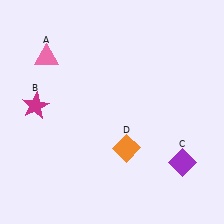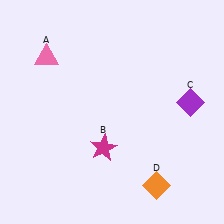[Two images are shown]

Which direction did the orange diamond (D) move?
The orange diamond (D) moved down.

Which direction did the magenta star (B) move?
The magenta star (B) moved right.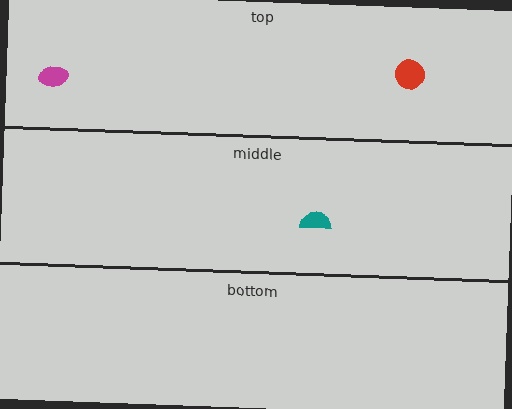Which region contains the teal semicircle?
The middle region.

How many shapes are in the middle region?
1.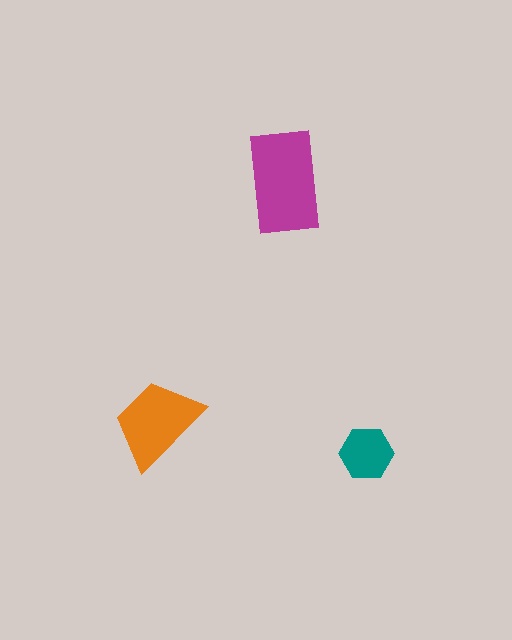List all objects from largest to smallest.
The magenta rectangle, the orange trapezoid, the teal hexagon.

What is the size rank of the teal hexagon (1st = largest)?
3rd.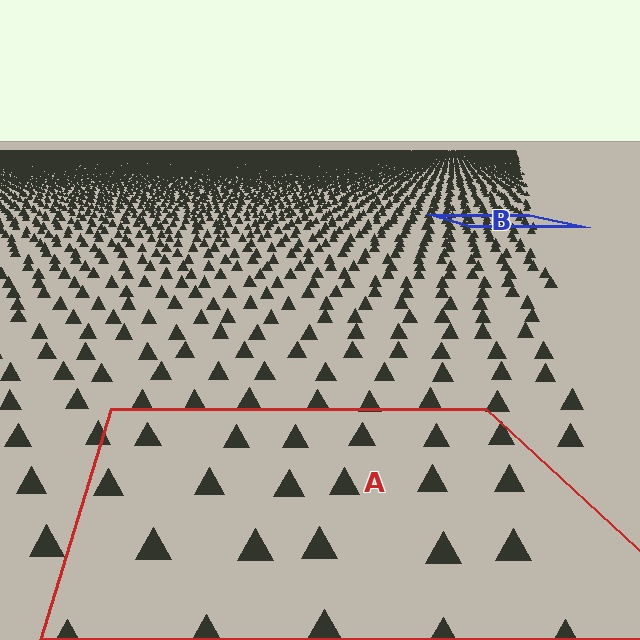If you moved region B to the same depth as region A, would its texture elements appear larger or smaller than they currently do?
They would appear larger. At a closer depth, the same texture elements are projected at a bigger on-screen size.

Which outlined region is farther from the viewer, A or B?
Region B is farther from the viewer — the texture elements inside it appear smaller and more densely packed.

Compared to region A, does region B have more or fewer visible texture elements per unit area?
Region B has more texture elements per unit area — they are packed more densely because it is farther away.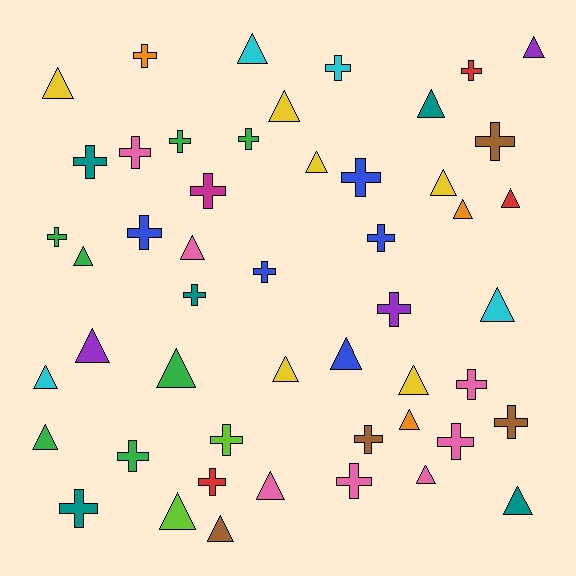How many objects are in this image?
There are 50 objects.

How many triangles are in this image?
There are 25 triangles.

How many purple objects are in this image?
There are 3 purple objects.